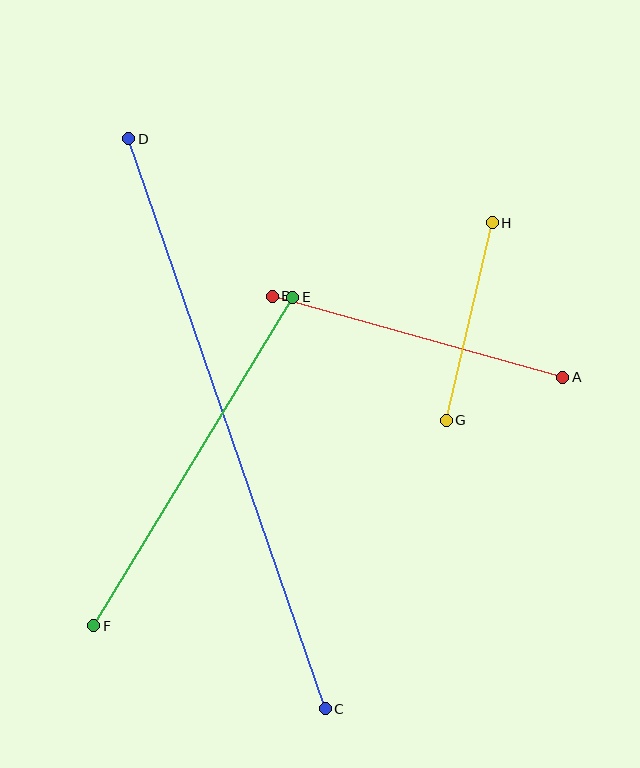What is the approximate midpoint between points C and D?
The midpoint is at approximately (227, 424) pixels.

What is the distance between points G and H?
The distance is approximately 203 pixels.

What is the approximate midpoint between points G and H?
The midpoint is at approximately (469, 322) pixels.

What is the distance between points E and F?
The distance is approximately 384 pixels.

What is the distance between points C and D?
The distance is approximately 603 pixels.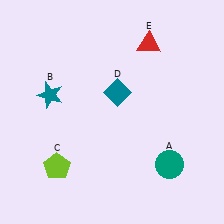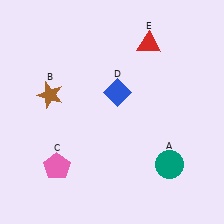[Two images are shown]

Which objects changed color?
B changed from teal to brown. C changed from lime to pink. D changed from teal to blue.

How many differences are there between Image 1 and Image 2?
There are 3 differences between the two images.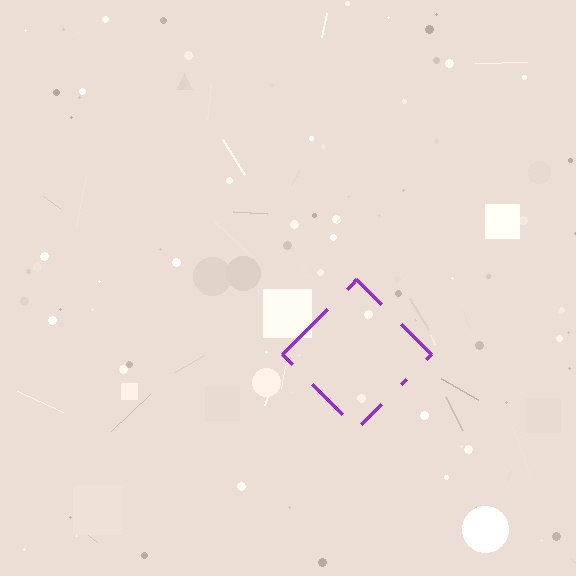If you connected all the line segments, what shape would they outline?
They would outline a diamond.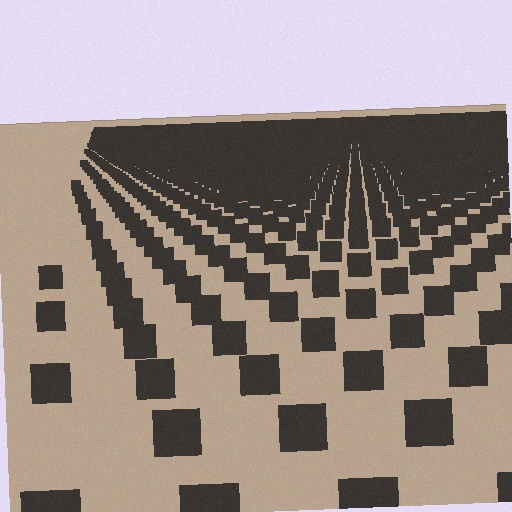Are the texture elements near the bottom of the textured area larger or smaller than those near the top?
Larger. Near the bottom, elements are closer to the viewer and appear at a bigger on-screen size.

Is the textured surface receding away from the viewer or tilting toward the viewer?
The surface is receding away from the viewer. Texture elements get smaller and denser toward the top.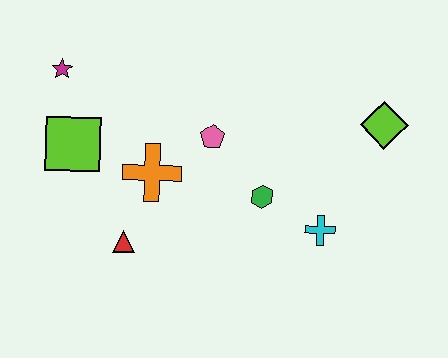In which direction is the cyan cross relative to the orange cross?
The cyan cross is to the right of the orange cross.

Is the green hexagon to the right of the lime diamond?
No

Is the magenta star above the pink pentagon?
Yes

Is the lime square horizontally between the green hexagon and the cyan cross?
No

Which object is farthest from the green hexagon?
The magenta star is farthest from the green hexagon.